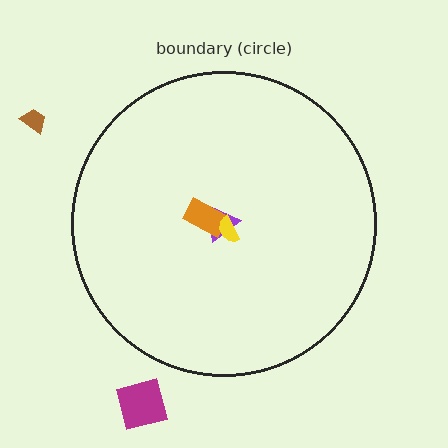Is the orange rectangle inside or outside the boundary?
Inside.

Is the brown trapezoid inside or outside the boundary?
Outside.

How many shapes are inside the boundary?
3 inside, 2 outside.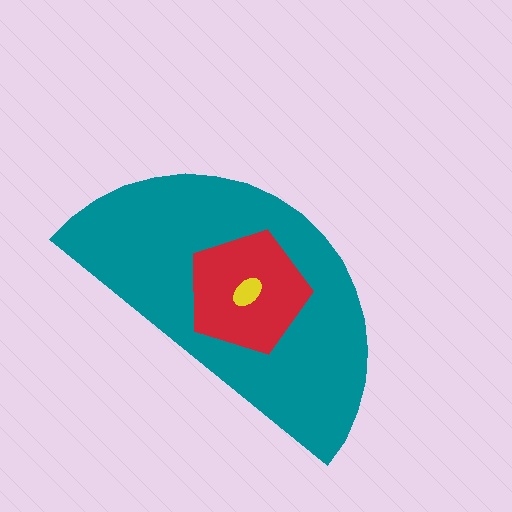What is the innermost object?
The yellow ellipse.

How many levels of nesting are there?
3.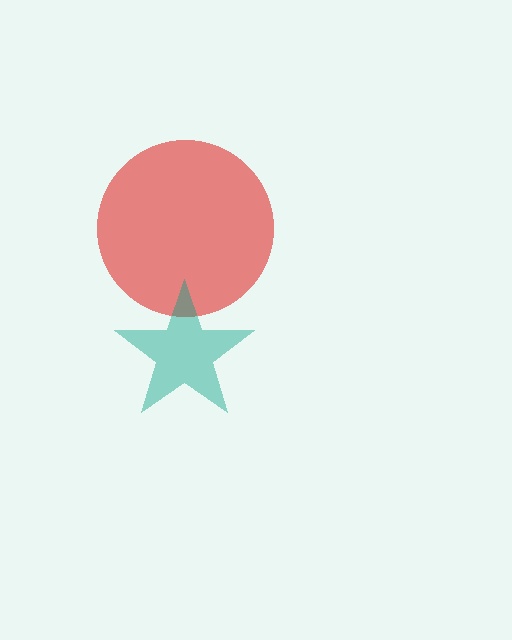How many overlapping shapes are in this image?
There are 2 overlapping shapes in the image.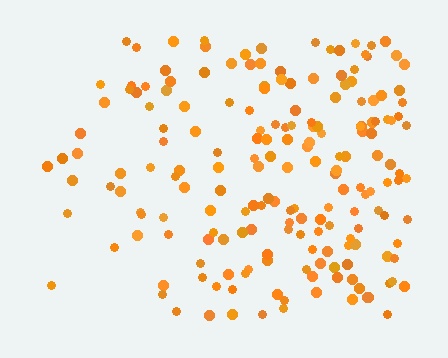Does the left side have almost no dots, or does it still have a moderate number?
Still a moderate number, just noticeably fewer than the right.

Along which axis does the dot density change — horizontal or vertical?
Horizontal.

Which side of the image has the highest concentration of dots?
The right.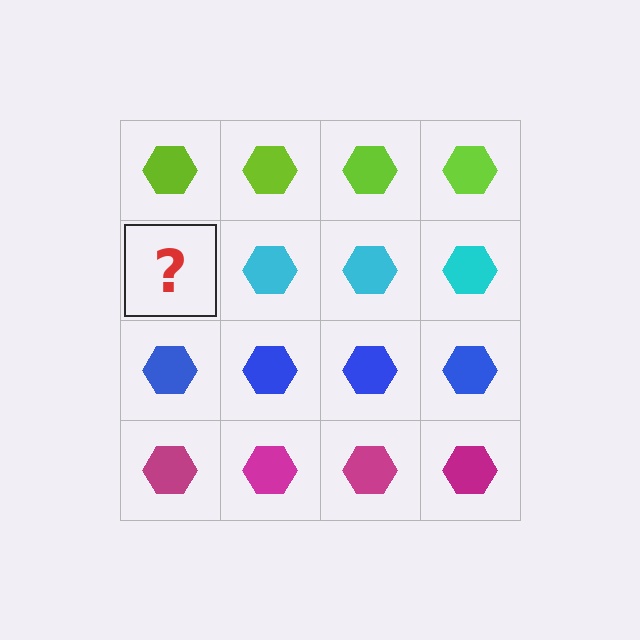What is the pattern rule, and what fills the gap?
The rule is that each row has a consistent color. The gap should be filled with a cyan hexagon.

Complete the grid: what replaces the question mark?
The question mark should be replaced with a cyan hexagon.